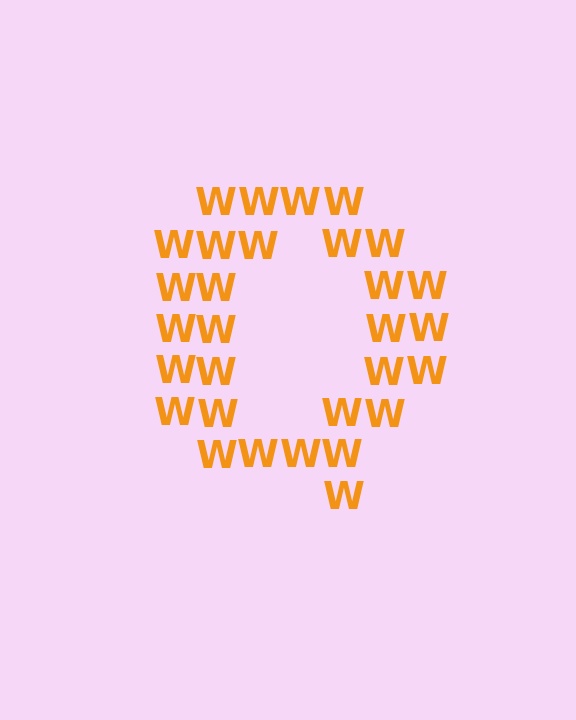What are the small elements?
The small elements are letter W's.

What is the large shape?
The large shape is the letter Q.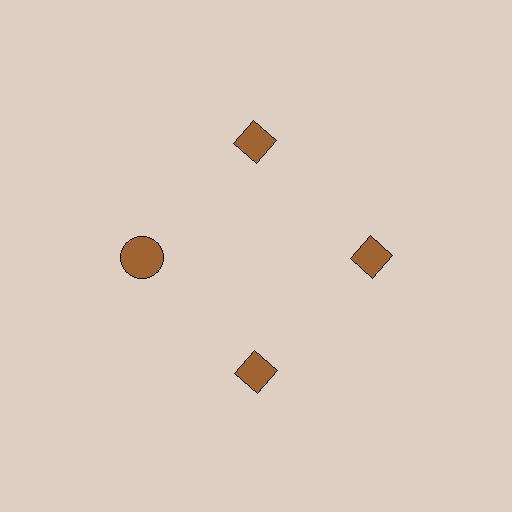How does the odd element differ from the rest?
It has a different shape: circle instead of diamond.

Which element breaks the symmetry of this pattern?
The brown circle at roughly the 9 o'clock position breaks the symmetry. All other shapes are brown diamonds.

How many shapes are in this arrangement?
There are 4 shapes arranged in a ring pattern.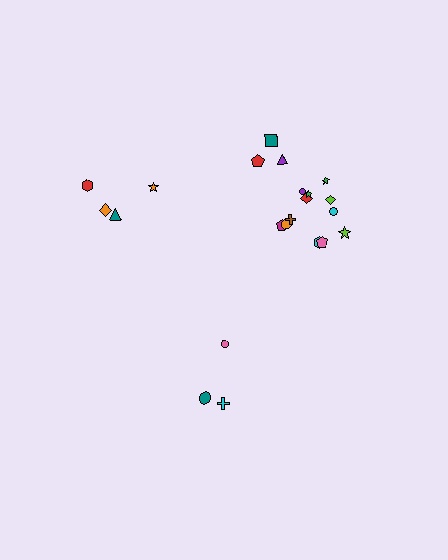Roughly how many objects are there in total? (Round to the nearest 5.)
Roughly 20 objects in total.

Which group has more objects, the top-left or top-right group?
The top-right group.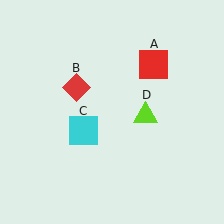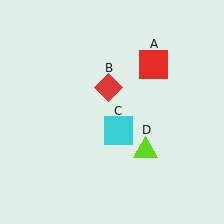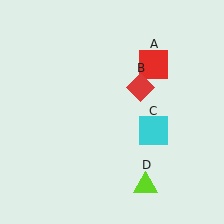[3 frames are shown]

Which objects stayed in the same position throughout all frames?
Red square (object A) remained stationary.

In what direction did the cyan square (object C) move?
The cyan square (object C) moved right.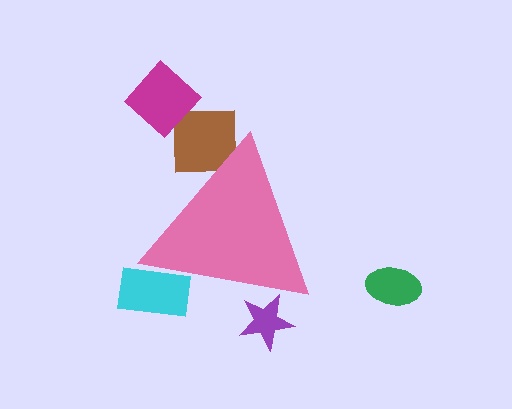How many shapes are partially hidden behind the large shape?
3 shapes are partially hidden.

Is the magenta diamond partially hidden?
No, the magenta diamond is fully visible.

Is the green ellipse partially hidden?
No, the green ellipse is fully visible.